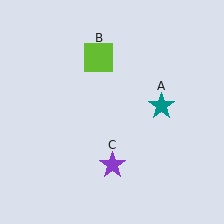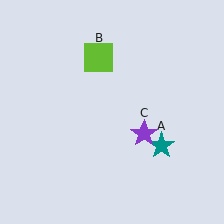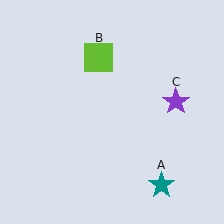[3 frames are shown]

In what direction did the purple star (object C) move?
The purple star (object C) moved up and to the right.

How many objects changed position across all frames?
2 objects changed position: teal star (object A), purple star (object C).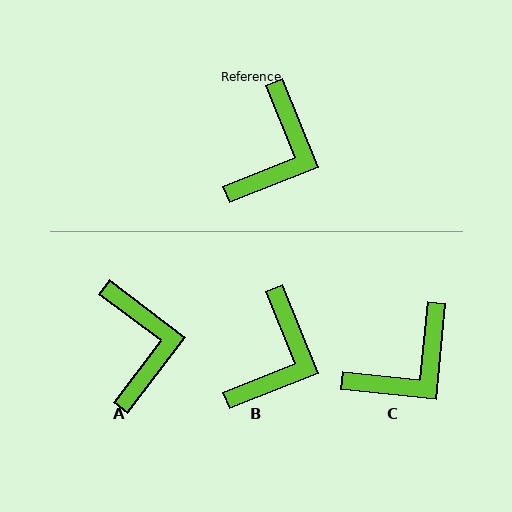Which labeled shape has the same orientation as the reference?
B.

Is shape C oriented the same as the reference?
No, it is off by about 27 degrees.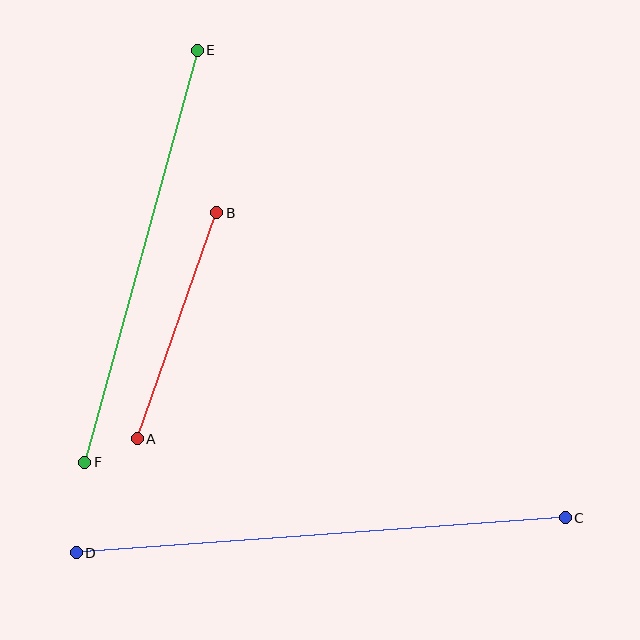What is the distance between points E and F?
The distance is approximately 427 pixels.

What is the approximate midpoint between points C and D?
The midpoint is at approximately (321, 535) pixels.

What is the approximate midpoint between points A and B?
The midpoint is at approximately (177, 326) pixels.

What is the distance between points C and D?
The distance is approximately 490 pixels.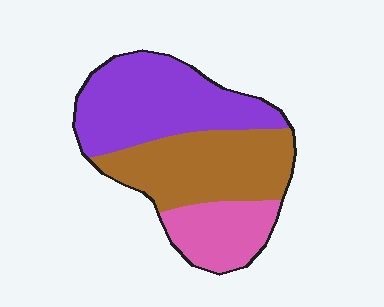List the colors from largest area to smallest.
From largest to smallest: purple, brown, pink.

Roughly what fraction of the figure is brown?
Brown takes up about three eighths (3/8) of the figure.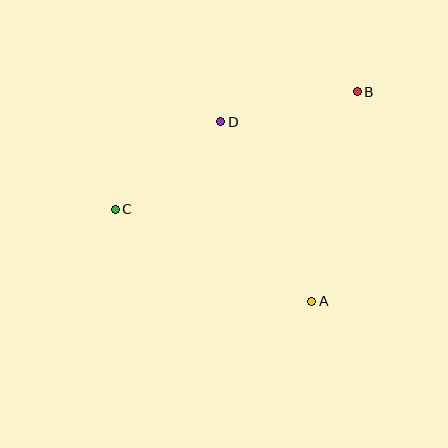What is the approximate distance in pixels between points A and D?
The distance between A and D is approximately 201 pixels.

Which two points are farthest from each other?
Points B and C are farthest from each other.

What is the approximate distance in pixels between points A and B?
The distance between A and B is approximately 214 pixels.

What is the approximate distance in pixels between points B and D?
The distance between B and D is approximately 139 pixels.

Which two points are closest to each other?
Points C and D are closest to each other.